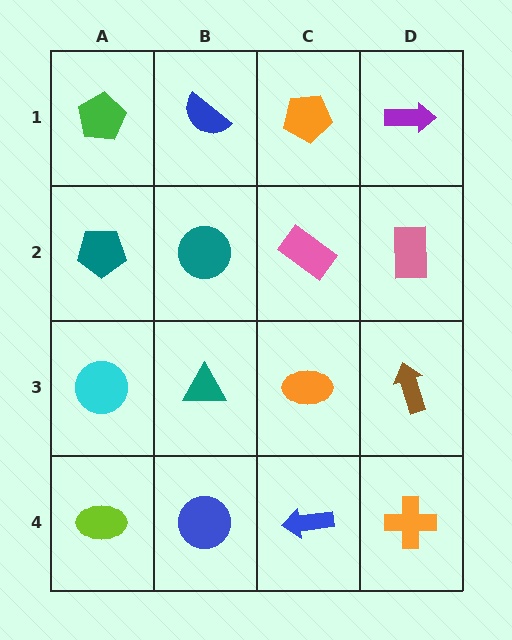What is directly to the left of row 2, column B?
A teal pentagon.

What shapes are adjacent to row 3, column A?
A teal pentagon (row 2, column A), a lime ellipse (row 4, column A), a teal triangle (row 3, column B).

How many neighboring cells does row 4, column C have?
3.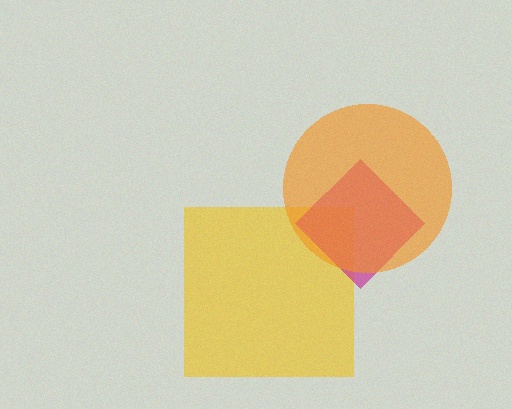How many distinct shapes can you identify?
There are 3 distinct shapes: a yellow square, a magenta diamond, an orange circle.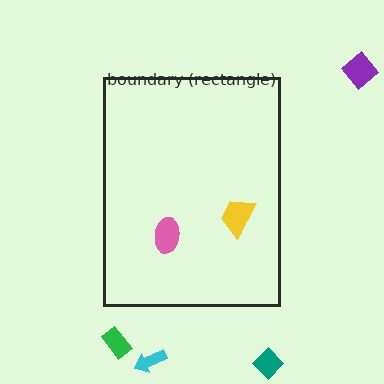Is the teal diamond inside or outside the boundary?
Outside.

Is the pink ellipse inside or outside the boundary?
Inside.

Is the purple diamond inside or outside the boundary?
Outside.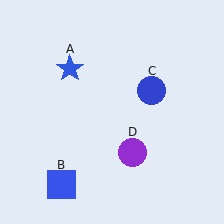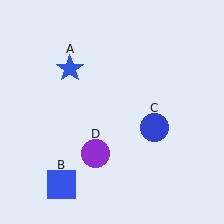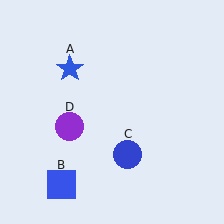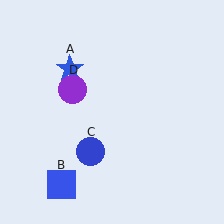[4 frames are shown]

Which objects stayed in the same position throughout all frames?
Blue star (object A) and blue square (object B) remained stationary.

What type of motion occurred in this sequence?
The blue circle (object C), purple circle (object D) rotated clockwise around the center of the scene.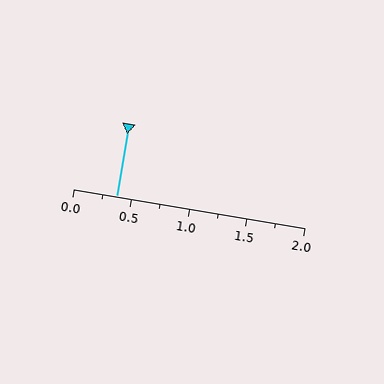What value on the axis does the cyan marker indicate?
The marker indicates approximately 0.38.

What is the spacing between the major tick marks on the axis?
The major ticks are spaced 0.5 apart.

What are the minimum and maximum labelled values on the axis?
The axis runs from 0.0 to 2.0.